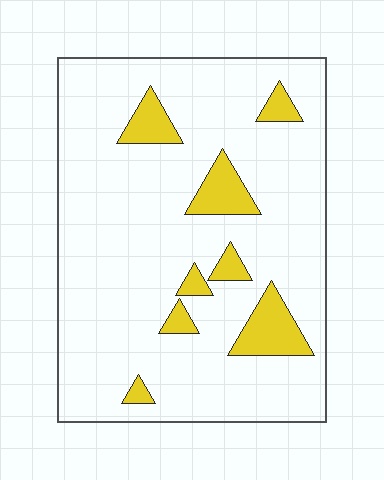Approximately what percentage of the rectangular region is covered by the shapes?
Approximately 10%.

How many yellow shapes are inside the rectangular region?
8.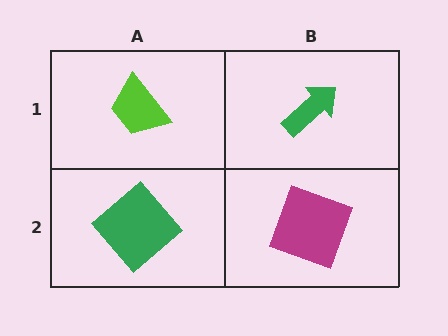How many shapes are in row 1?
2 shapes.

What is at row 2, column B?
A magenta square.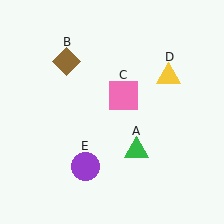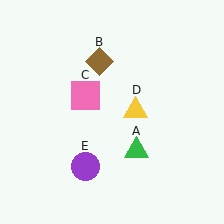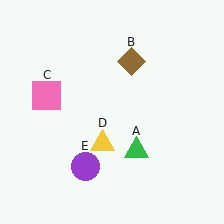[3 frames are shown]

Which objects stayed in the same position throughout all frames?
Green triangle (object A) and purple circle (object E) remained stationary.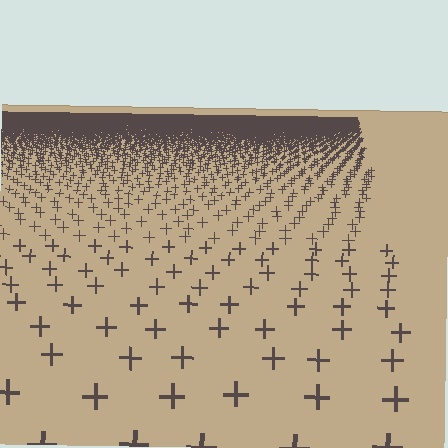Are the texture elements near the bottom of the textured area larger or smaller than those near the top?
Larger. Near the bottom, elements are closer to the viewer and appear at a bigger on-screen size.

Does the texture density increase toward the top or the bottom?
Density increases toward the top.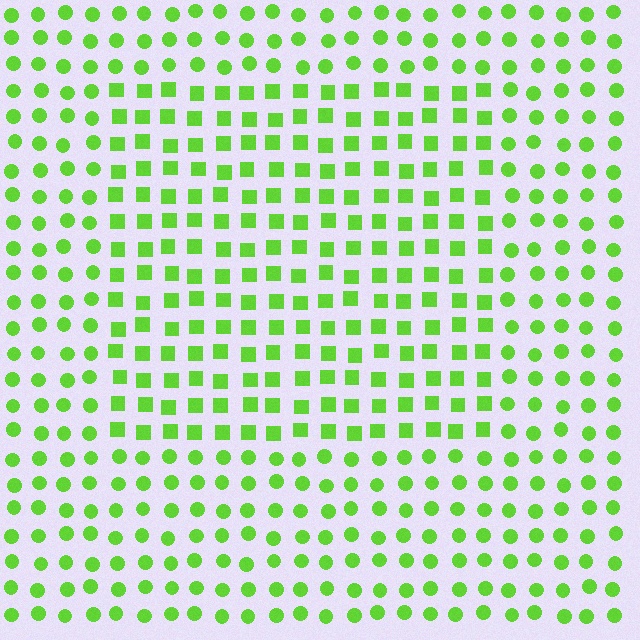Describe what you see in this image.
The image is filled with small lime elements arranged in a uniform grid. A rectangle-shaped region contains squares, while the surrounding area contains circles. The boundary is defined purely by the change in element shape.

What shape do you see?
I see a rectangle.